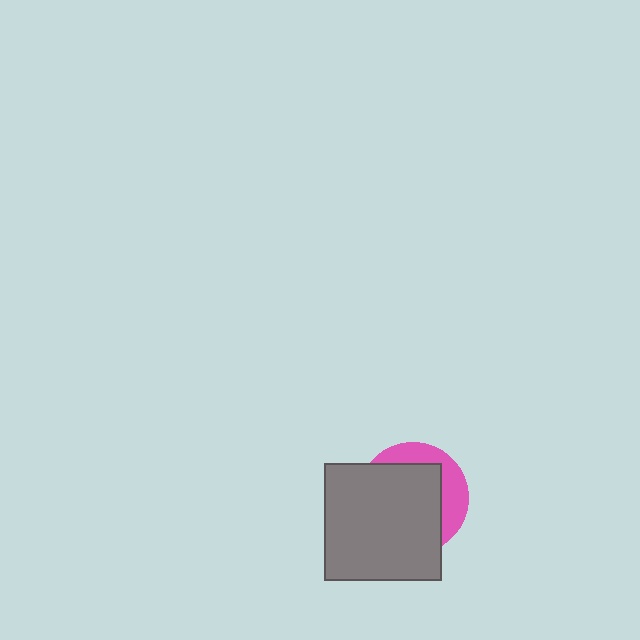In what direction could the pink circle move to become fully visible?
The pink circle could move toward the upper-right. That would shift it out from behind the gray square entirely.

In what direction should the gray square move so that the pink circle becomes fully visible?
The gray square should move toward the lower-left. That is the shortest direction to clear the overlap and leave the pink circle fully visible.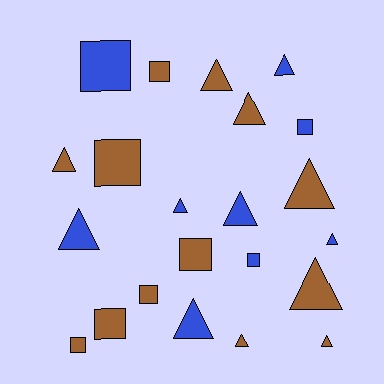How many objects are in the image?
There are 22 objects.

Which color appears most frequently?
Brown, with 13 objects.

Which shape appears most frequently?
Triangle, with 13 objects.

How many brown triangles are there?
There are 7 brown triangles.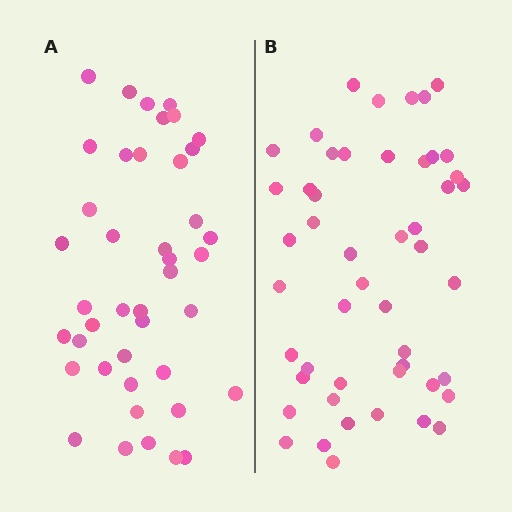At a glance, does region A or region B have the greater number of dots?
Region B (the right region) has more dots.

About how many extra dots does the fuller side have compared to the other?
Region B has roughly 8 or so more dots than region A.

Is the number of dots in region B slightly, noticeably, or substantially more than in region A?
Region B has only slightly more — the two regions are fairly close. The ratio is roughly 1.2 to 1.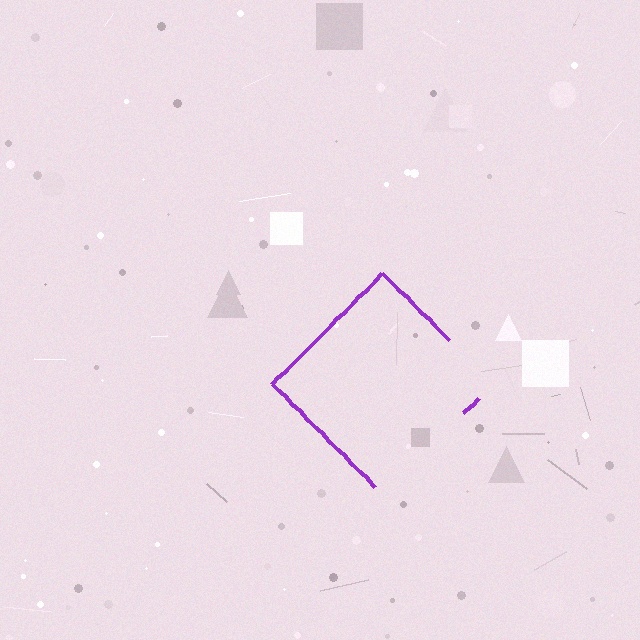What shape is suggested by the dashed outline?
The dashed outline suggests a diamond.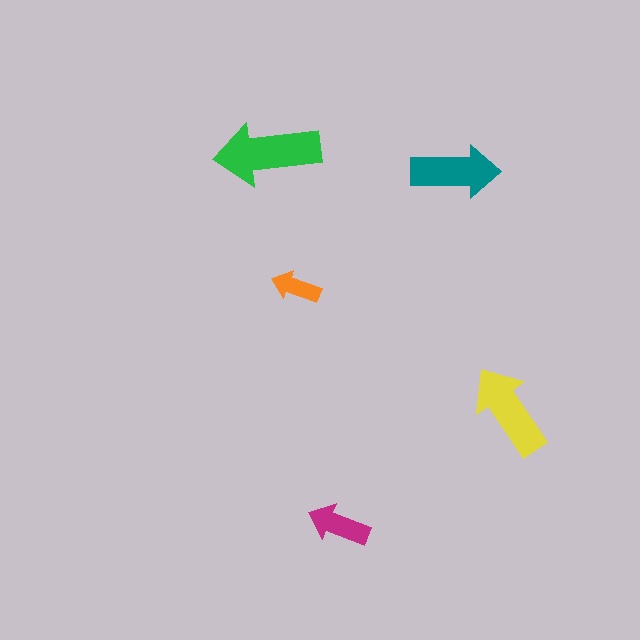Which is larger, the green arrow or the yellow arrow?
The green one.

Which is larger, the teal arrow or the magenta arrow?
The teal one.